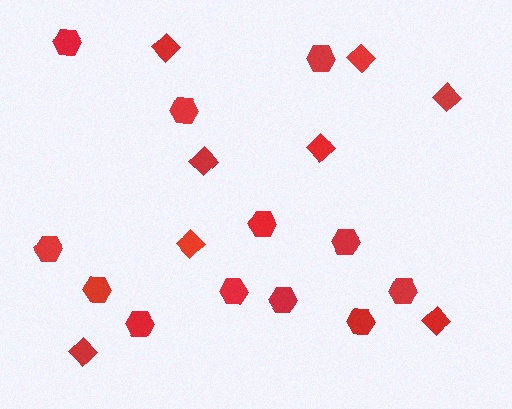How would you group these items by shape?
There are 2 groups: one group of diamonds (8) and one group of hexagons (12).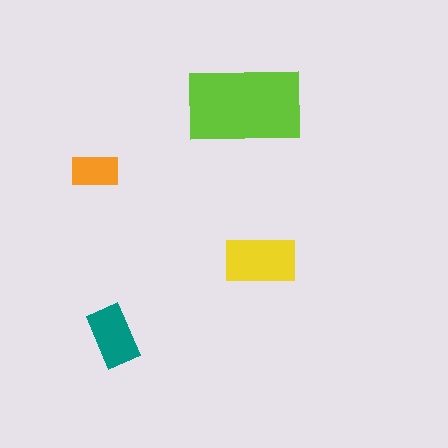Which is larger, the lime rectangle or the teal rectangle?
The lime one.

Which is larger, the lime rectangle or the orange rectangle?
The lime one.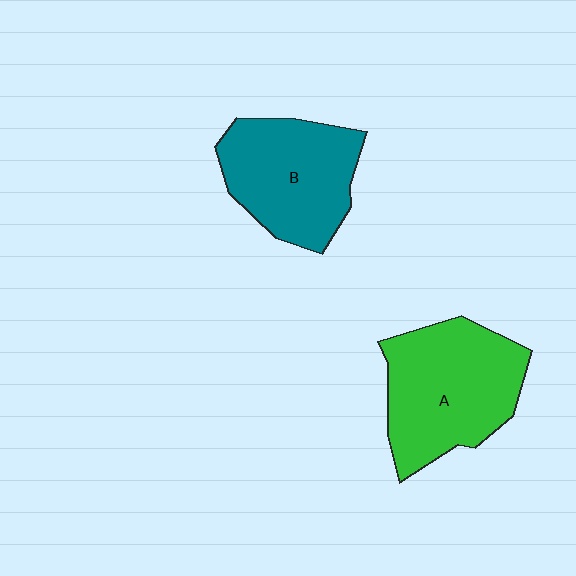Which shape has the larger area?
Shape A (green).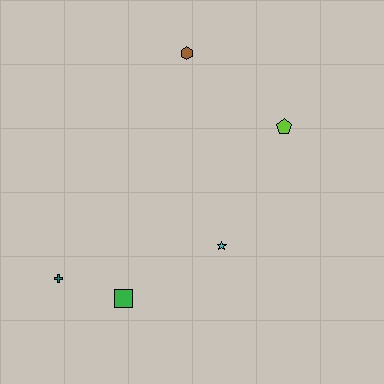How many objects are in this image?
There are 5 objects.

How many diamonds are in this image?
There are no diamonds.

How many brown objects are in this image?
There is 1 brown object.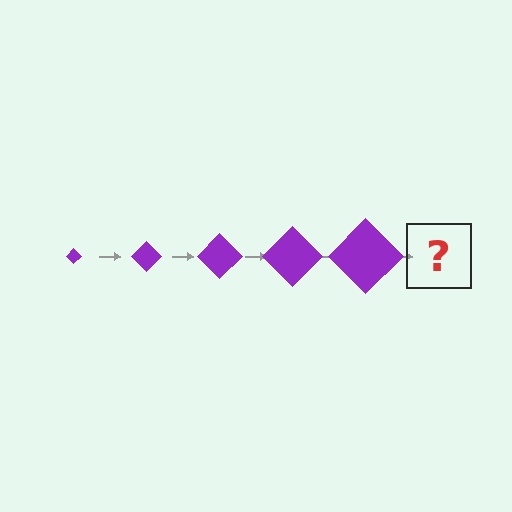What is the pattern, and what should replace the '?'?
The pattern is that the diamond gets progressively larger each step. The '?' should be a purple diamond, larger than the previous one.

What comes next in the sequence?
The next element should be a purple diamond, larger than the previous one.